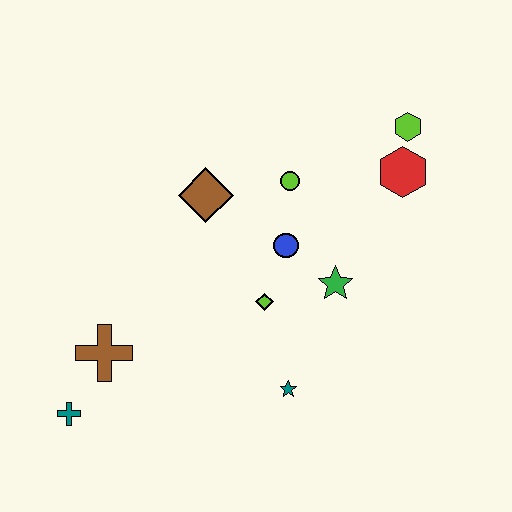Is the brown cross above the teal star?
Yes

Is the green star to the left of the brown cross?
No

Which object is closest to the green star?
The blue circle is closest to the green star.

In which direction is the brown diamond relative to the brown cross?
The brown diamond is above the brown cross.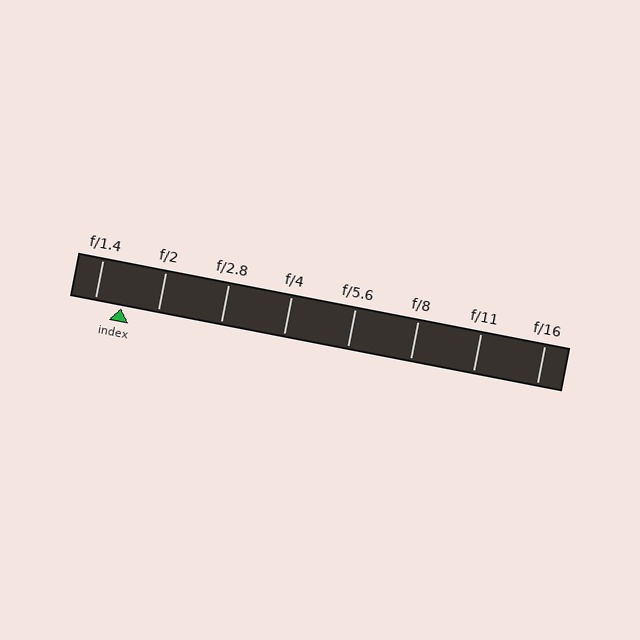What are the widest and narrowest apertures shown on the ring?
The widest aperture shown is f/1.4 and the narrowest is f/16.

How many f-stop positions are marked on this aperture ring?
There are 8 f-stop positions marked.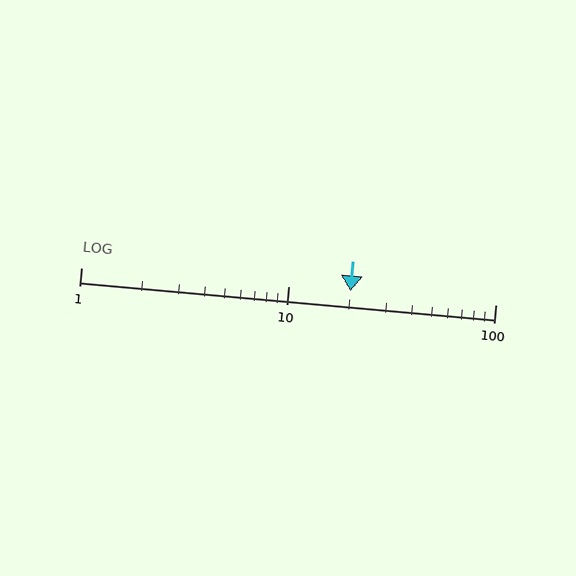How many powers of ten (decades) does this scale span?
The scale spans 2 decades, from 1 to 100.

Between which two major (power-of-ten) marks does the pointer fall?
The pointer is between 10 and 100.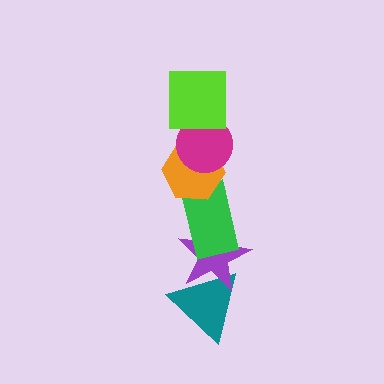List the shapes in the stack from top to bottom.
From top to bottom: the lime square, the magenta circle, the orange hexagon, the green rectangle, the purple star, the teal triangle.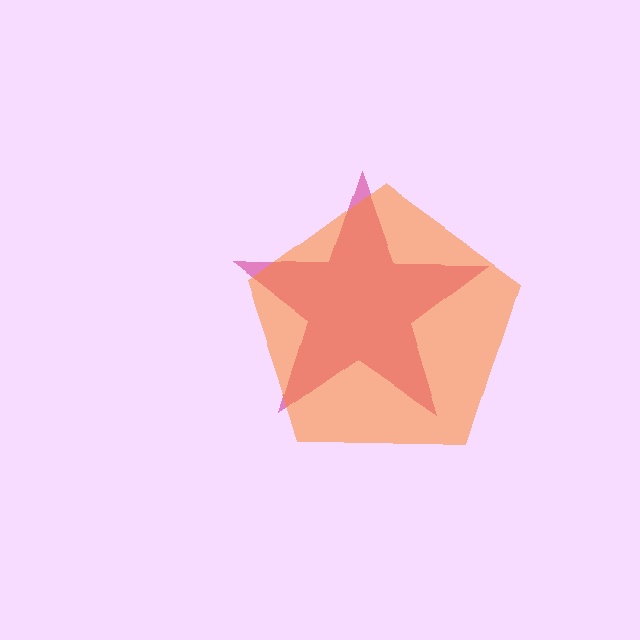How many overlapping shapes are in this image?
There are 2 overlapping shapes in the image.